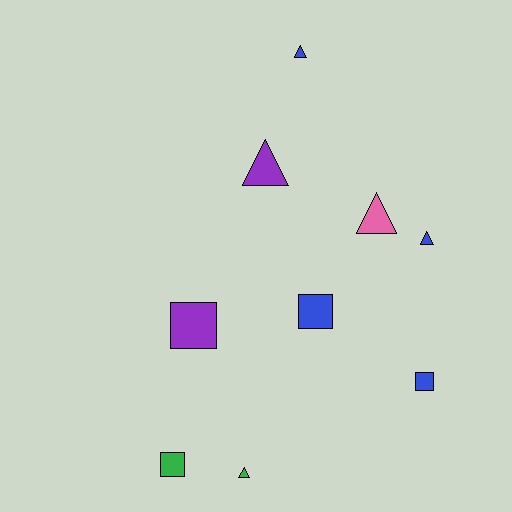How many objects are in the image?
There are 9 objects.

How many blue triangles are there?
There are 2 blue triangles.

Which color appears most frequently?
Blue, with 4 objects.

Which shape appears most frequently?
Triangle, with 5 objects.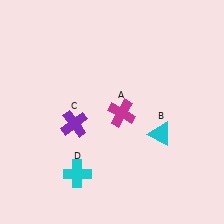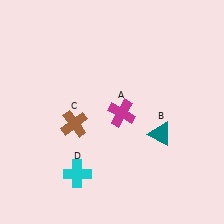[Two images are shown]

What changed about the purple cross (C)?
In Image 1, C is purple. In Image 2, it changed to brown.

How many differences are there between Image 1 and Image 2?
There are 2 differences between the two images.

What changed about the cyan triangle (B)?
In Image 1, B is cyan. In Image 2, it changed to teal.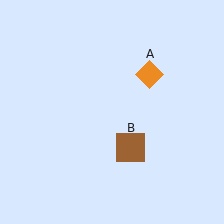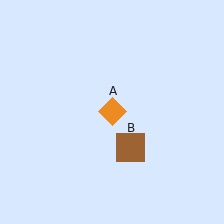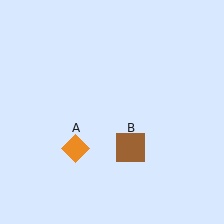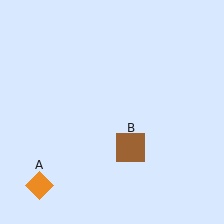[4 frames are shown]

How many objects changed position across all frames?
1 object changed position: orange diamond (object A).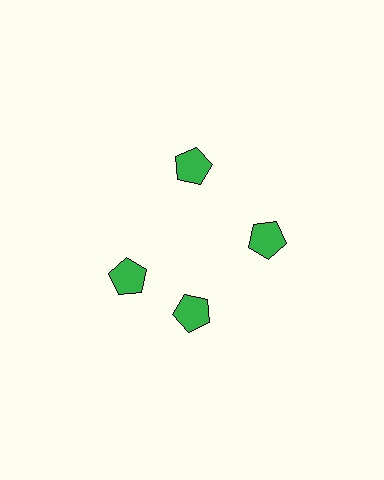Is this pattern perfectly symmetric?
No. The 4 green pentagons are arranged in a ring, but one element near the 9 o'clock position is rotated out of alignment along the ring, breaking the 4-fold rotational symmetry.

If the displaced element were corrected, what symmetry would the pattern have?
It would have 4-fold rotational symmetry — the pattern would map onto itself every 90 degrees.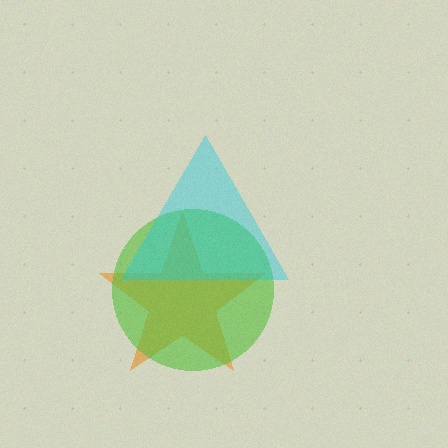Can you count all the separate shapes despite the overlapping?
Yes, there are 3 separate shapes.